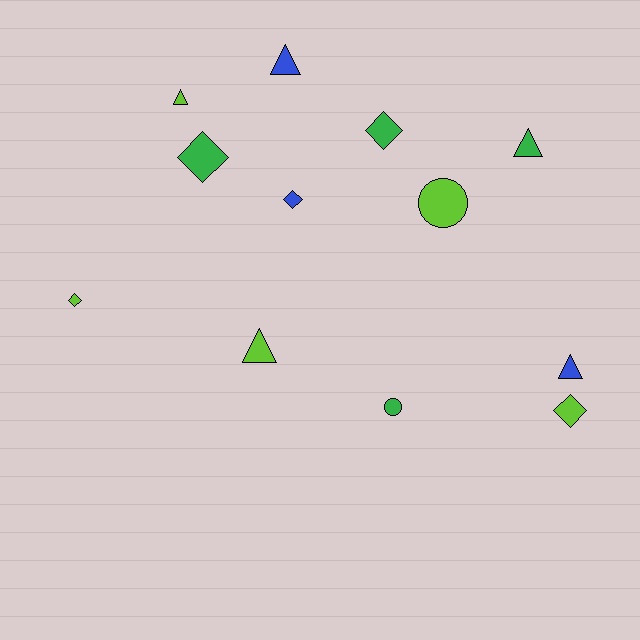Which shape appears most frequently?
Triangle, with 5 objects.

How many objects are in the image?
There are 12 objects.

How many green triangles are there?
There is 1 green triangle.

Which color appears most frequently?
Lime, with 5 objects.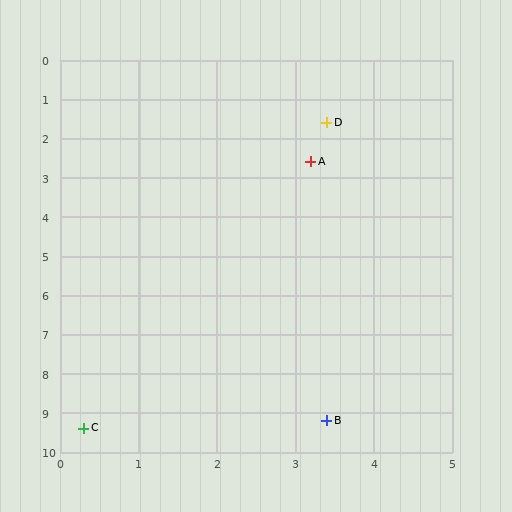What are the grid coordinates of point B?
Point B is at approximately (3.4, 9.2).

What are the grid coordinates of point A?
Point A is at approximately (3.2, 2.6).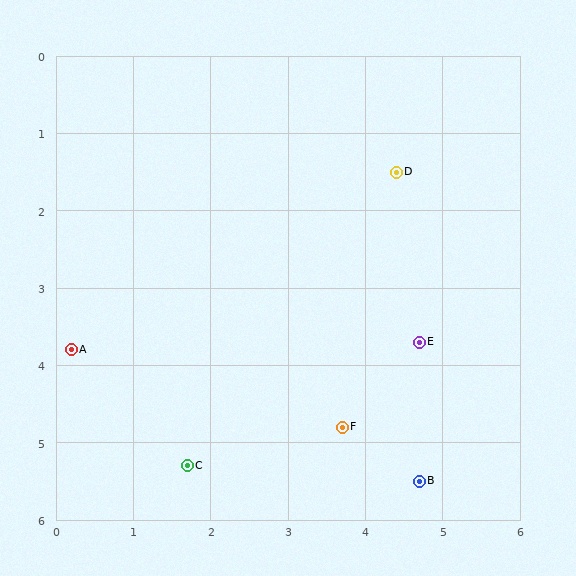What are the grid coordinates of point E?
Point E is at approximately (4.7, 3.7).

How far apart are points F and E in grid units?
Points F and E are about 1.5 grid units apart.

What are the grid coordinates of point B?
Point B is at approximately (4.7, 5.5).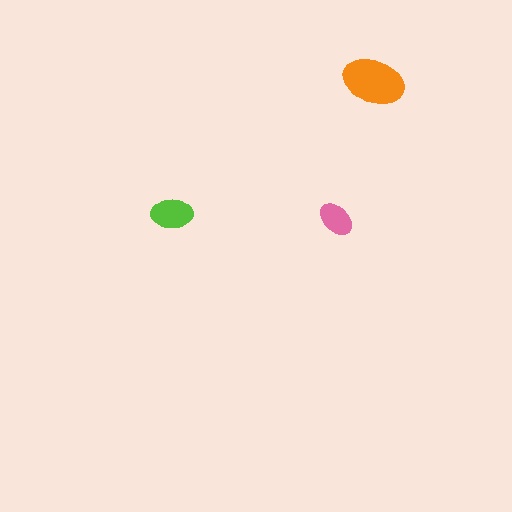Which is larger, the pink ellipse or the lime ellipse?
The lime one.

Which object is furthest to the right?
The orange ellipse is rightmost.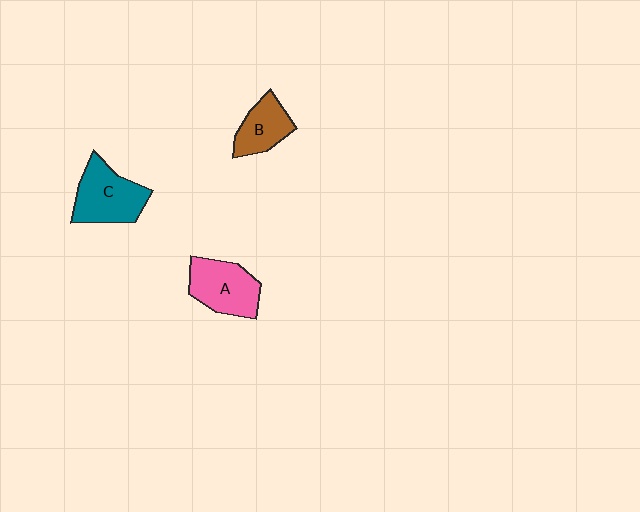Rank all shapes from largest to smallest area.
From largest to smallest: C (teal), A (pink), B (brown).